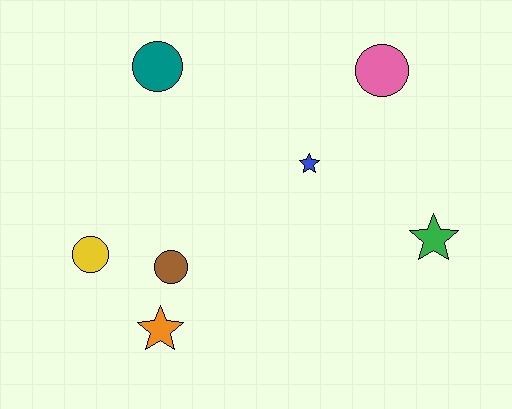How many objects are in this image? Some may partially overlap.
There are 7 objects.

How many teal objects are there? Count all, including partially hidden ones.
There is 1 teal object.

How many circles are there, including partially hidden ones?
There are 4 circles.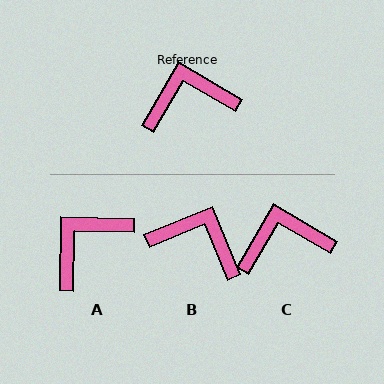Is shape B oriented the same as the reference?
No, it is off by about 38 degrees.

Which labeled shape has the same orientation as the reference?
C.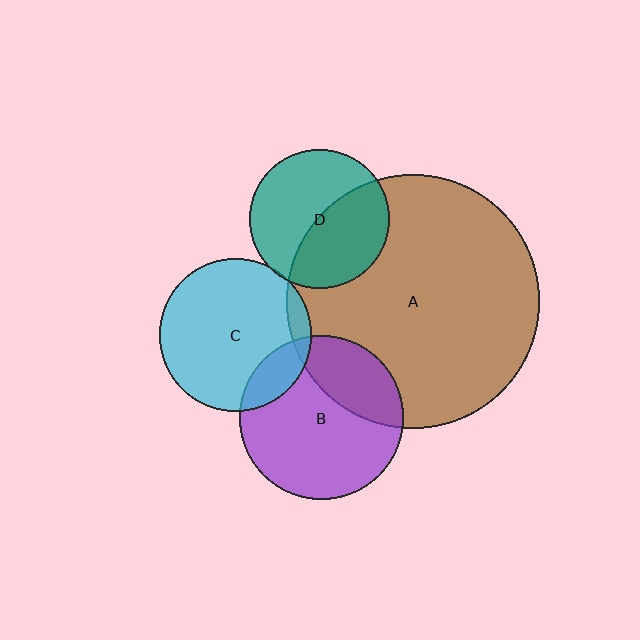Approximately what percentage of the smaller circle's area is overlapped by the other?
Approximately 5%.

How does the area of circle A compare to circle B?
Approximately 2.4 times.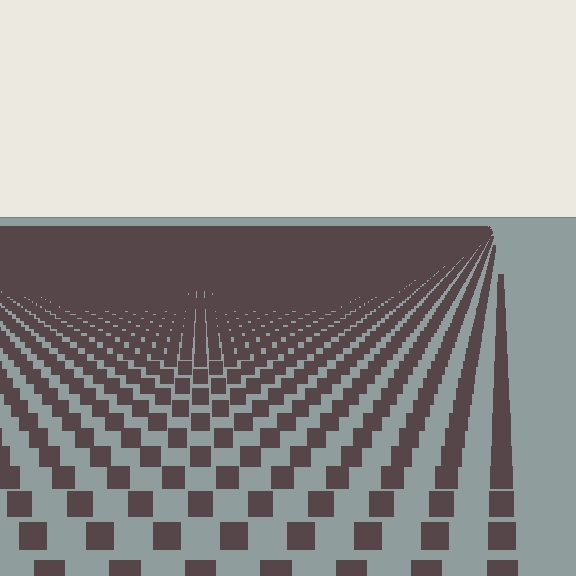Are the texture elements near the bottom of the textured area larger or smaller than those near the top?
Larger. Near the bottom, elements are closer to the viewer and appear at a bigger on-screen size.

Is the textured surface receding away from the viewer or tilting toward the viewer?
The surface is receding away from the viewer. Texture elements get smaller and denser toward the top.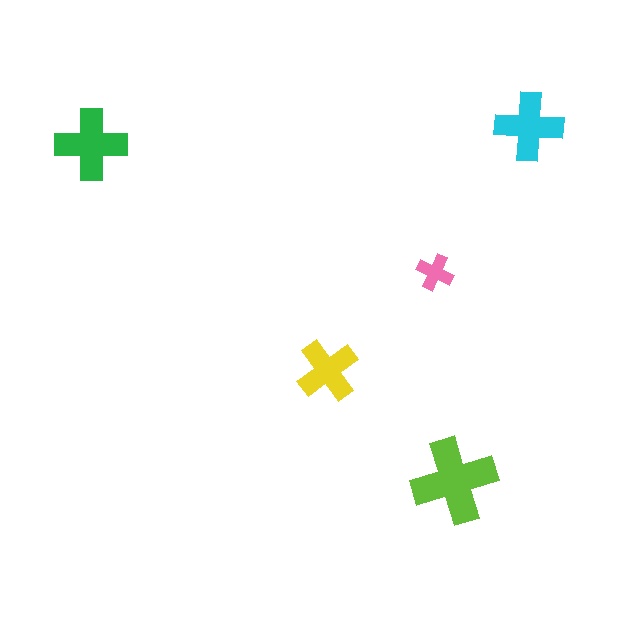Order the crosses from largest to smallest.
the lime one, the green one, the cyan one, the yellow one, the pink one.